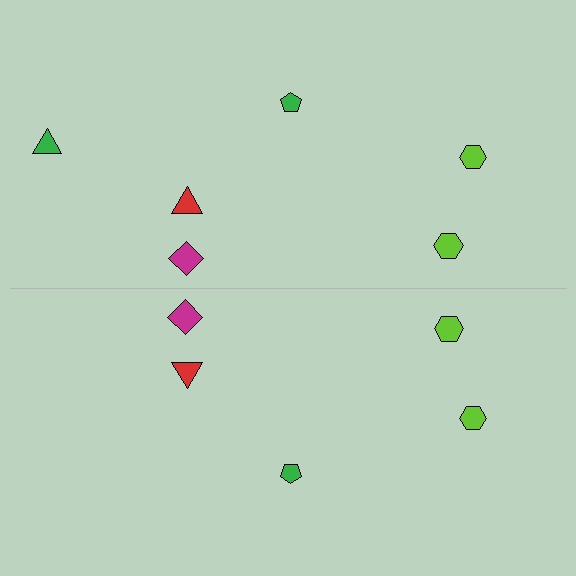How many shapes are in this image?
There are 11 shapes in this image.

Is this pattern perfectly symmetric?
No, the pattern is not perfectly symmetric. A green triangle is missing from the bottom side.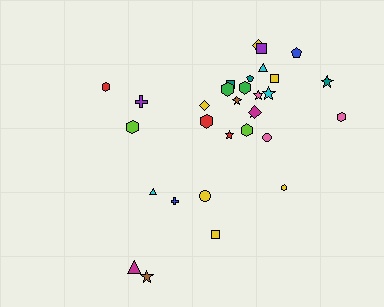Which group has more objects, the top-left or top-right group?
The top-right group.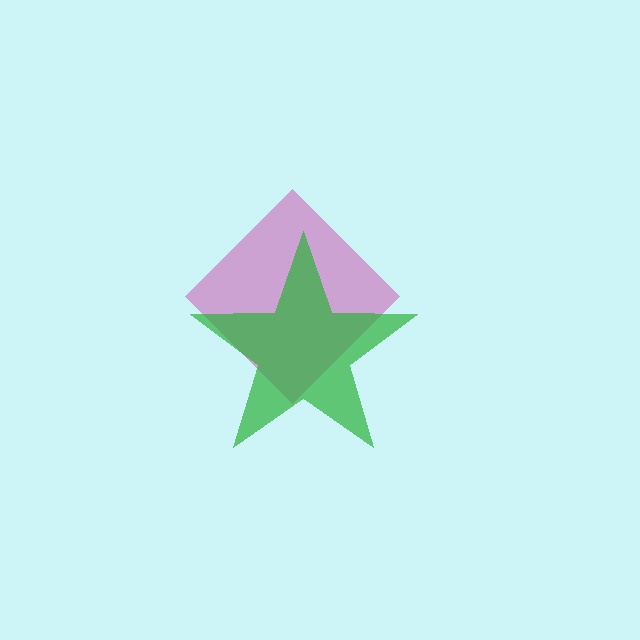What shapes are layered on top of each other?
The layered shapes are: a magenta diamond, a green star.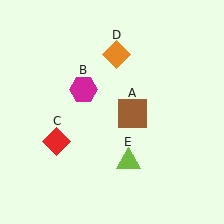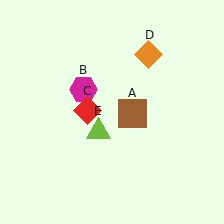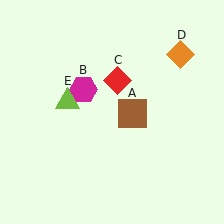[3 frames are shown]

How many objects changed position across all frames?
3 objects changed position: red diamond (object C), orange diamond (object D), lime triangle (object E).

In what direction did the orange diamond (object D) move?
The orange diamond (object D) moved right.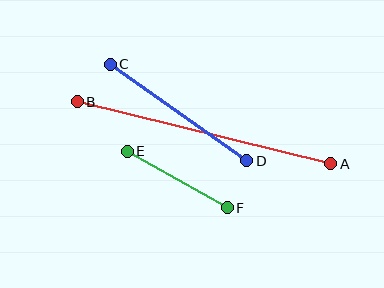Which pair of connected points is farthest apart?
Points A and B are farthest apart.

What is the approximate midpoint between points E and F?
The midpoint is at approximately (177, 180) pixels.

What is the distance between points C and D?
The distance is approximately 167 pixels.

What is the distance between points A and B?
The distance is approximately 261 pixels.